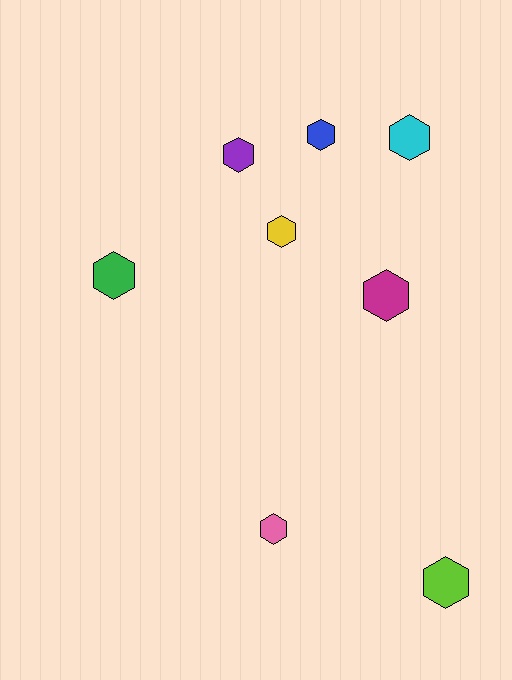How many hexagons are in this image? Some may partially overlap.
There are 8 hexagons.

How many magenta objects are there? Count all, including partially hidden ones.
There is 1 magenta object.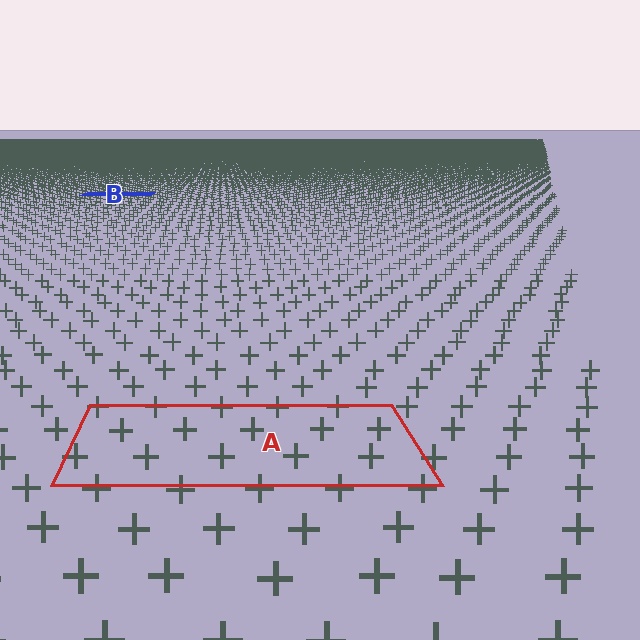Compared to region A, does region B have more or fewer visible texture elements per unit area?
Region B has more texture elements per unit area — they are packed more densely because it is farther away.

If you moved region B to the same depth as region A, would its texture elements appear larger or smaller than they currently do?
They would appear larger. At a closer depth, the same texture elements are projected at a bigger on-screen size.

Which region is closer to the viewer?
Region A is closer. The texture elements there are larger and more spread out.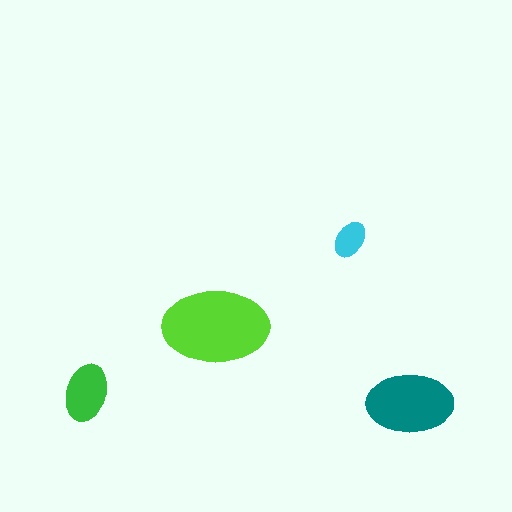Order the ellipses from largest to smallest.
the lime one, the teal one, the green one, the cyan one.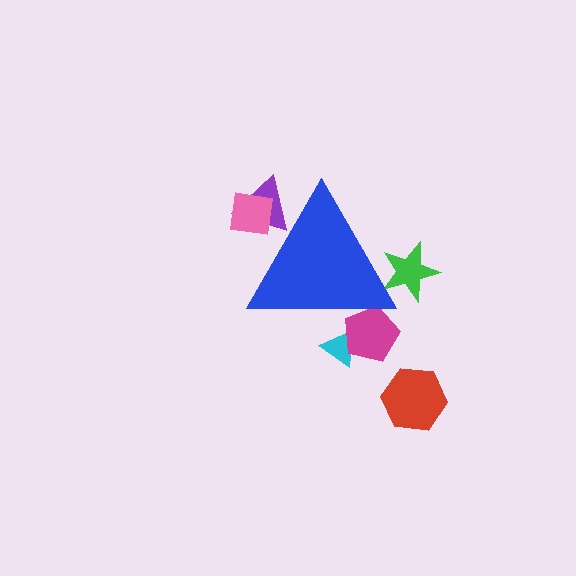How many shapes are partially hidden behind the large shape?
5 shapes are partially hidden.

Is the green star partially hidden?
Yes, the green star is partially hidden behind the blue triangle.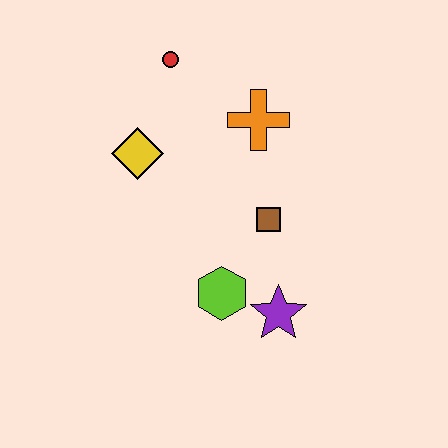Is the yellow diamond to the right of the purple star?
No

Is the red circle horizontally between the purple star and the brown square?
No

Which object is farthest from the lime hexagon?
The red circle is farthest from the lime hexagon.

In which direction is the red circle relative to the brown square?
The red circle is above the brown square.